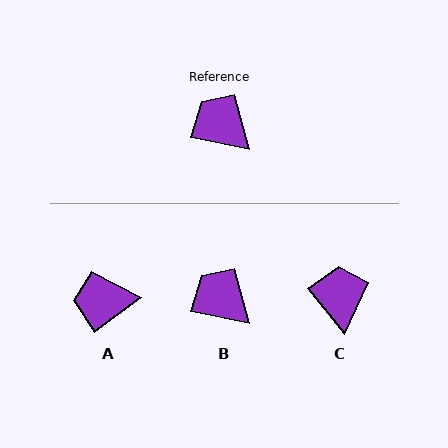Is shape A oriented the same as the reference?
No, it is off by about 48 degrees.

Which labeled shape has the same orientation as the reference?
B.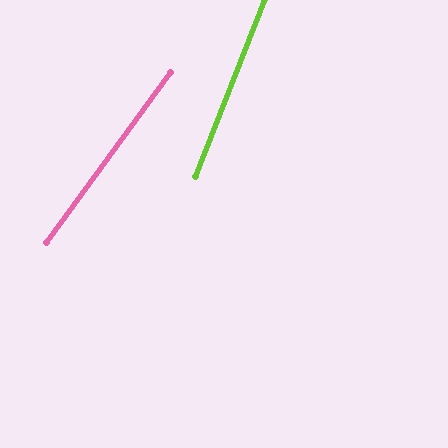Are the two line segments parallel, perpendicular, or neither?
Neither parallel nor perpendicular — they differ by about 15°.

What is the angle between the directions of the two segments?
Approximately 15 degrees.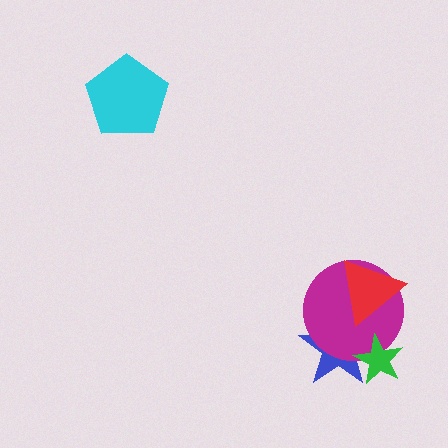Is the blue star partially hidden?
Yes, it is partially covered by another shape.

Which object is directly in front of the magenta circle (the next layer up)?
The green star is directly in front of the magenta circle.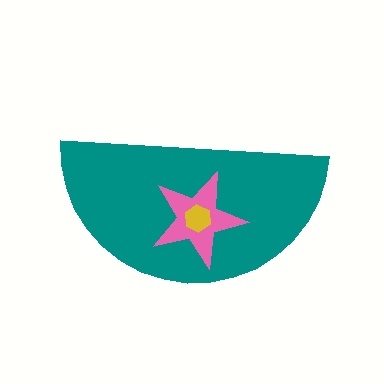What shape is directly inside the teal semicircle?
The pink star.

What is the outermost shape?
The teal semicircle.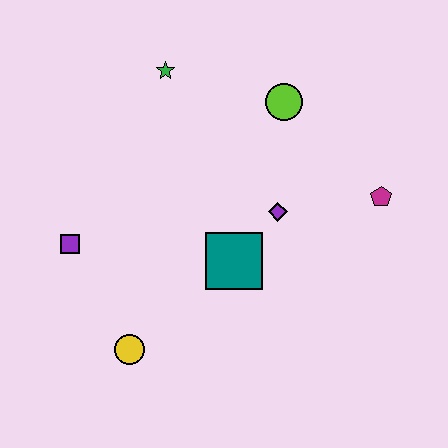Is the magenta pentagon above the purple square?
Yes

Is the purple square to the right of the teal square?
No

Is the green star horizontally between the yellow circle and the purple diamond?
Yes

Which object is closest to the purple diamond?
The teal square is closest to the purple diamond.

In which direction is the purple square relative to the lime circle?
The purple square is to the left of the lime circle.